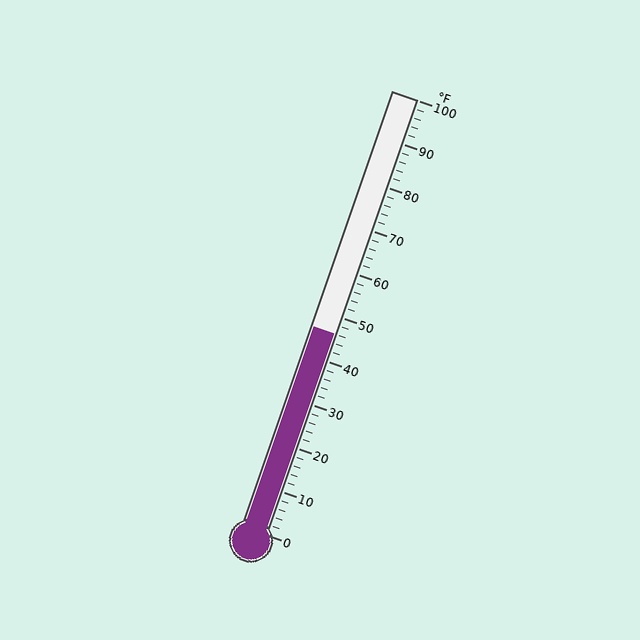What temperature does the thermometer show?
The thermometer shows approximately 46°F.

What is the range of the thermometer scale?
The thermometer scale ranges from 0°F to 100°F.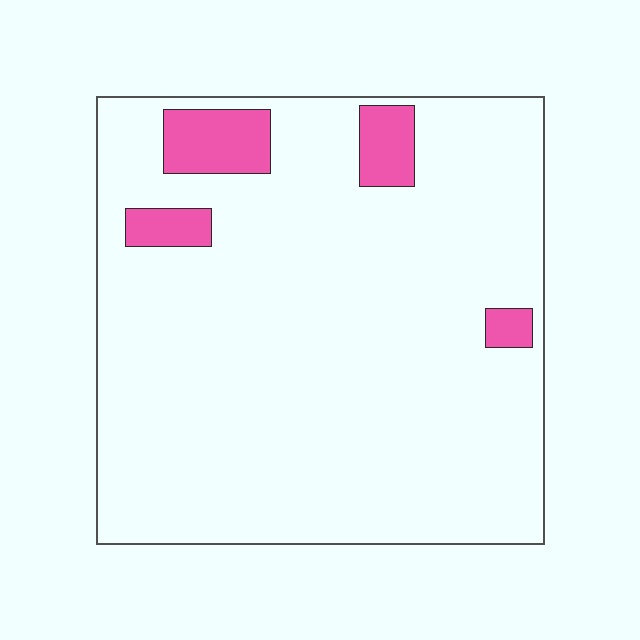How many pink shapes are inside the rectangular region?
4.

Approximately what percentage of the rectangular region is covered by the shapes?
Approximately 10%.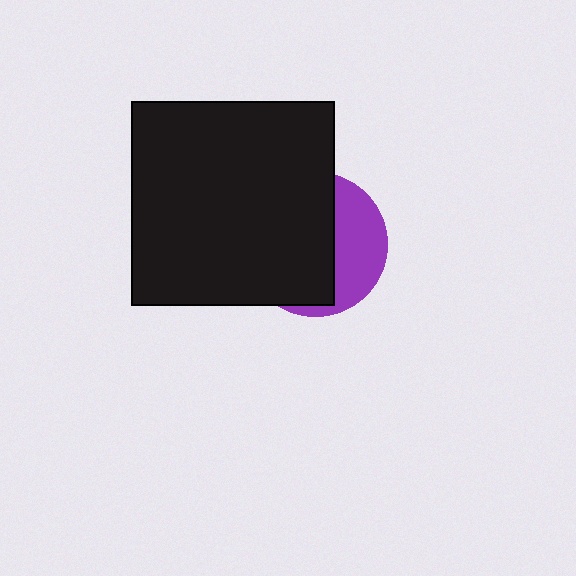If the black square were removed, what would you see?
You would see the complete purple circle.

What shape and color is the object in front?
The object in front is a black square.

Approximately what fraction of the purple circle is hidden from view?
Roughly 64% of the purple circle is hidden behind the black square.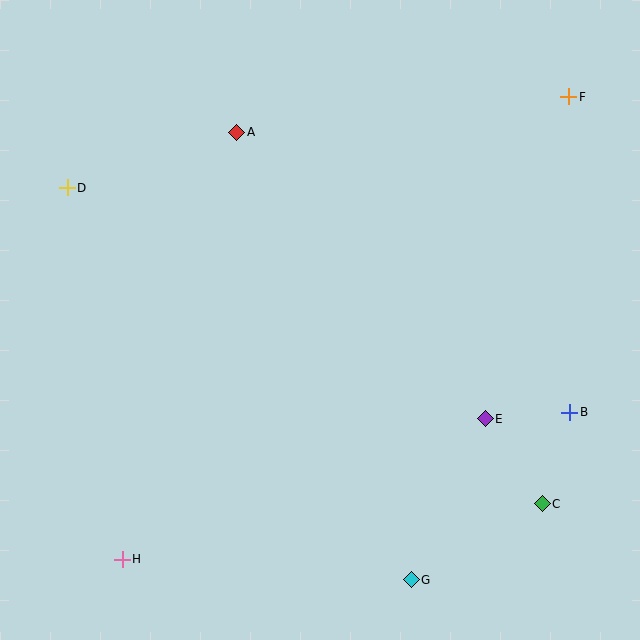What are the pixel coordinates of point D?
Point D is at (67, 188).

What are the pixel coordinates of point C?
Point C is at (542, 504).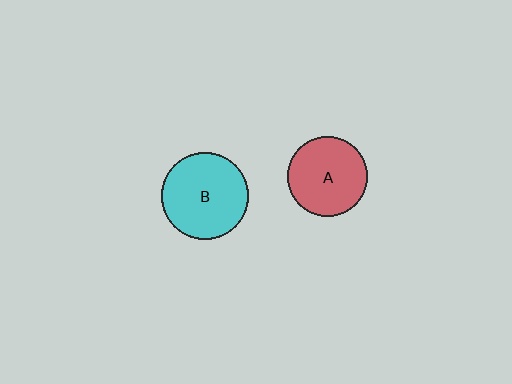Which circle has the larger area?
Circle B (cyan).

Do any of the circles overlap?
No, none of the circles overlap.